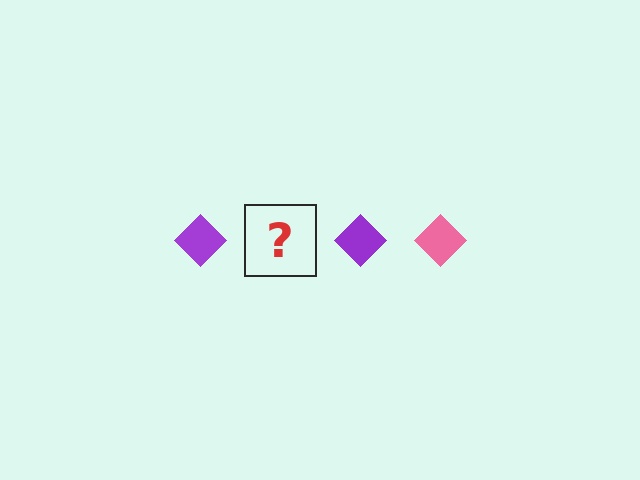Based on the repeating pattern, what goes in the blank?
The blank should be a pink diamond.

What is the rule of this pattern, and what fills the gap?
The rule is that the pattern cycles through purple, pink diamonds. The gap should be filled with a pink diamond.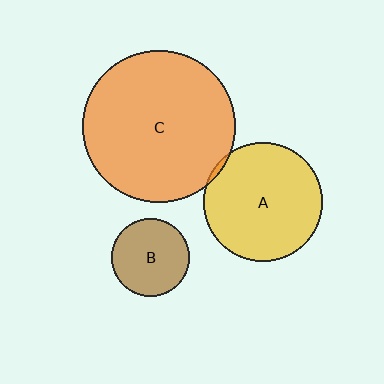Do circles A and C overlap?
Yes.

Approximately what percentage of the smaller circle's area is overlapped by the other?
Approximately 5%.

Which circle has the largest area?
Circle C (orange).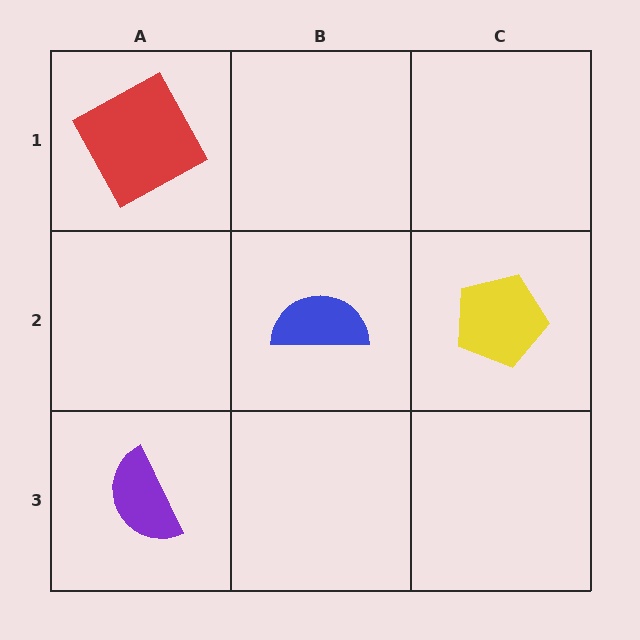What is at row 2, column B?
A blue semicircle.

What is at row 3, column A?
A purple semicircle.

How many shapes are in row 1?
1 shape.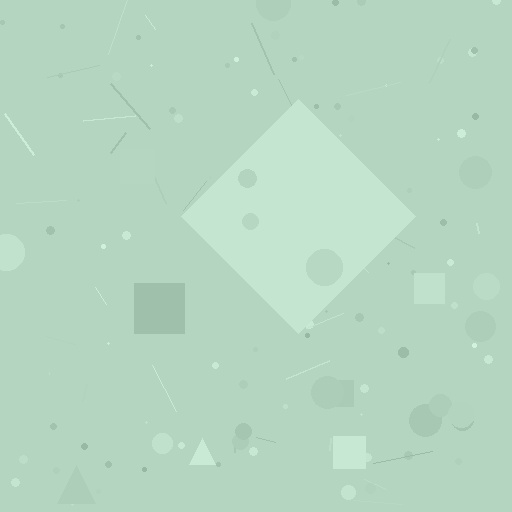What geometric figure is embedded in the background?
A diamond is embedded in the background.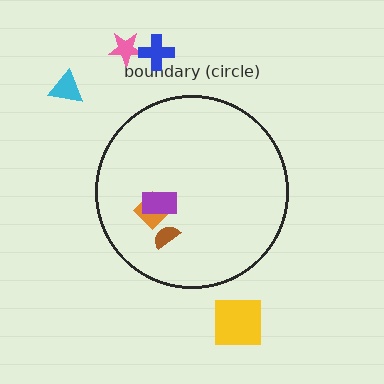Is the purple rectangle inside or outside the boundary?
Inside.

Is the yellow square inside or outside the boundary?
Outside.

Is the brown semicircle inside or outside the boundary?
Inside.